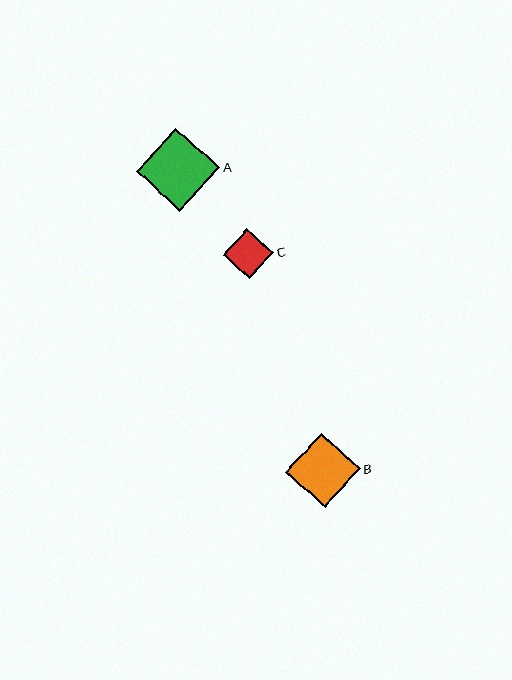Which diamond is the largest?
Diamond A is the largest with a size of approximately 83 pixels.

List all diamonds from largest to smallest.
From largest to smallest: A, B, C.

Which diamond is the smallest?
Diamond C is the smallest with a size of approximately 50 pixels.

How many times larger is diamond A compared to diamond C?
Diamond A is approximately 1.7 times the size of diamond C.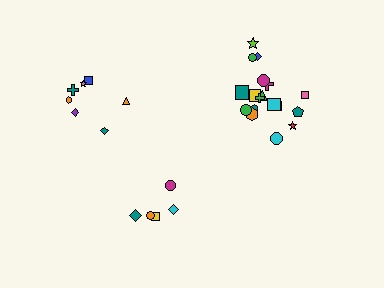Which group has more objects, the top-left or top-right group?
The top-right group.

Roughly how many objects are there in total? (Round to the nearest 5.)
Roughly 30 objects in total.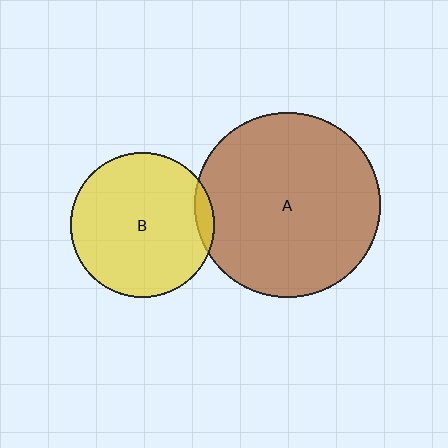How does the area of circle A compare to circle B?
Approximately 1.6 times.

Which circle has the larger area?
Circle A (brown).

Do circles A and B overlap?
Yes.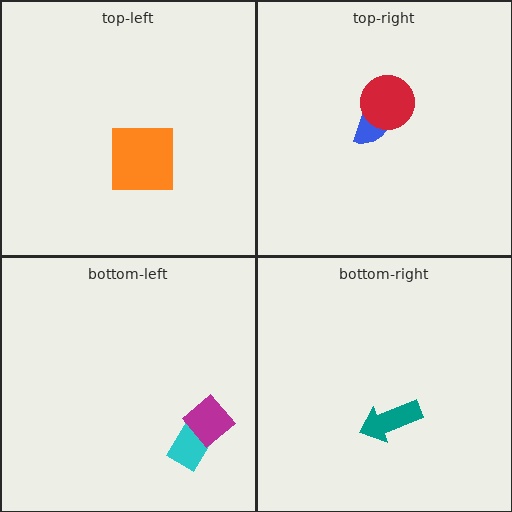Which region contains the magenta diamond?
The bottom-left region.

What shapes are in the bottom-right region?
The teal arrow.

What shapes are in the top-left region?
The orange square.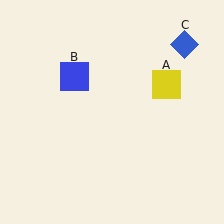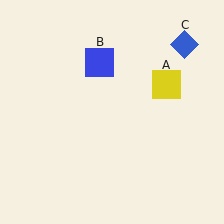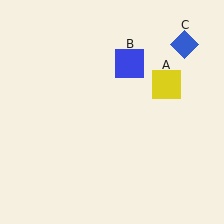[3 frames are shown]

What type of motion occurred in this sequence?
The blue square (object B) rotated clockwise around the center of the scene.